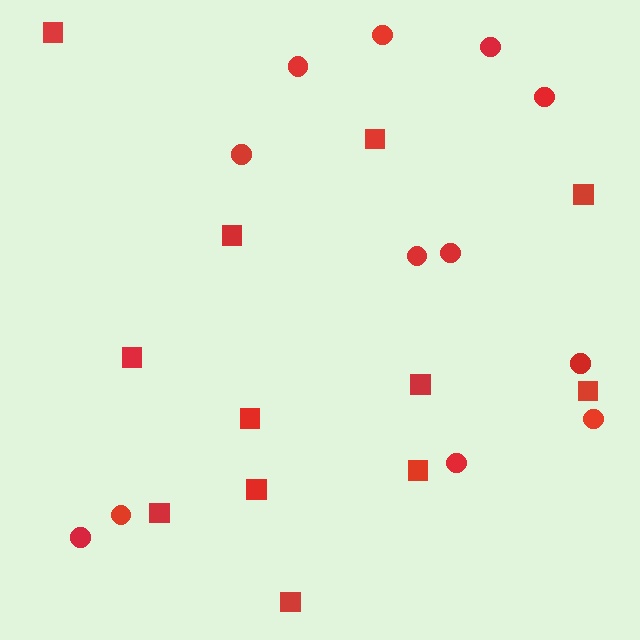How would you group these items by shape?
There are 2 groups: one group of squares (12) and one group of circles (12).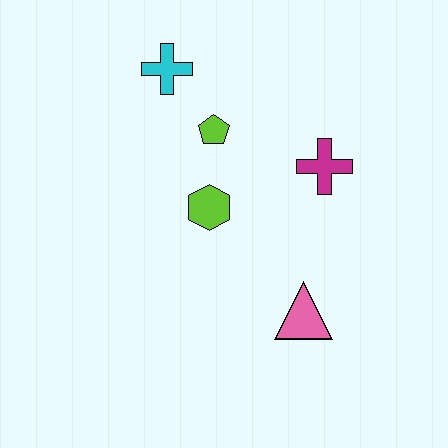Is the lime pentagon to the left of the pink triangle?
Yes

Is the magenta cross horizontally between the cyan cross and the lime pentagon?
No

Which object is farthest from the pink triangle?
The cyan cross is farthest from the pink triangle.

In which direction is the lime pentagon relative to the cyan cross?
The lime pentagon is below the cyan cross.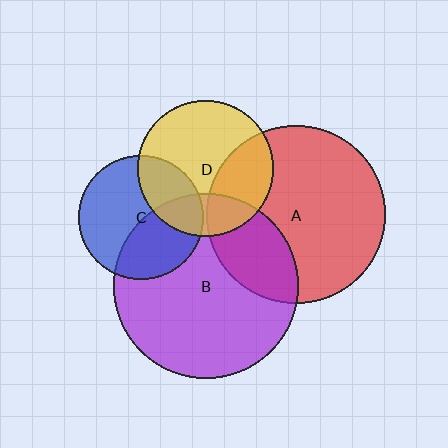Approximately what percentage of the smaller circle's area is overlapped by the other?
Approximately 25%.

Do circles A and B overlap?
Yes.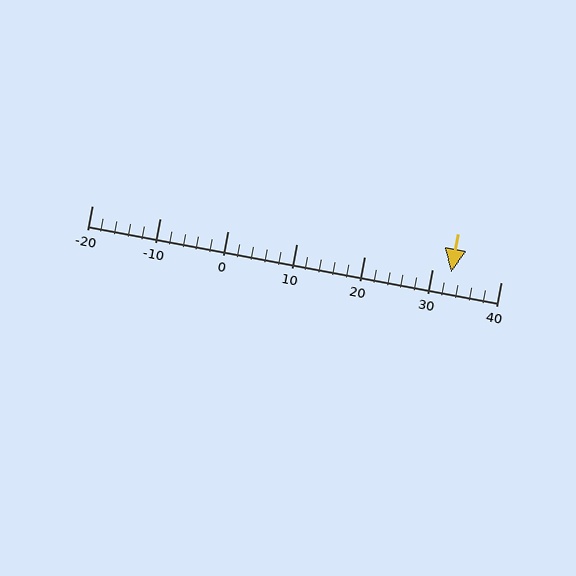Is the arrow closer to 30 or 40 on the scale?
The arrow is closer to 30.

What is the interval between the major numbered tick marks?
The major tick marks are spaced 10 units apart.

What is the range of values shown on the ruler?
The ruler shows values from -20 to 40.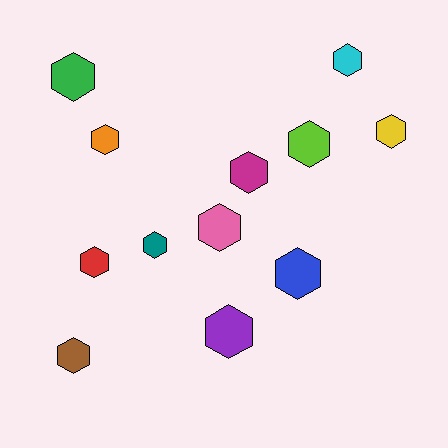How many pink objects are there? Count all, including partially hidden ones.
There is 1 pink object.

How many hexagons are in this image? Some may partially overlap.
There are 12 hexagons.